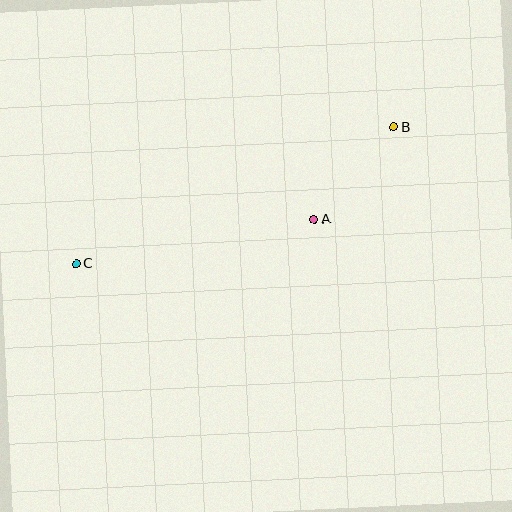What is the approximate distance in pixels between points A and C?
The distance between A and C is approximately 242 pixels.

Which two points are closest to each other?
Points A and B are closest to each other.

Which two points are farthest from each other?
Points B and C are farthest from each other.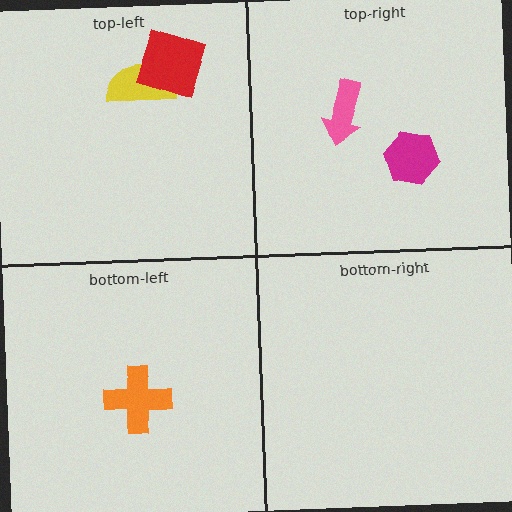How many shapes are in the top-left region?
2.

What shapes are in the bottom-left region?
The orange cross.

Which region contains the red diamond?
The top-left region.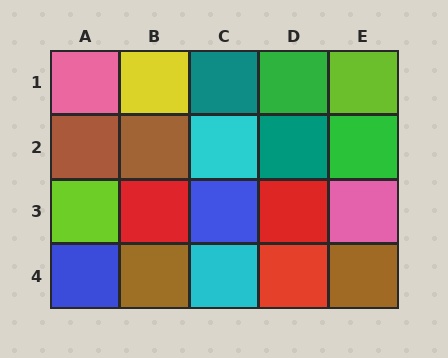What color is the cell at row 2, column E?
Green.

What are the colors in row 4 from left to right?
Blue, brown, cyan, red, brown.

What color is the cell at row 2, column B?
Brown.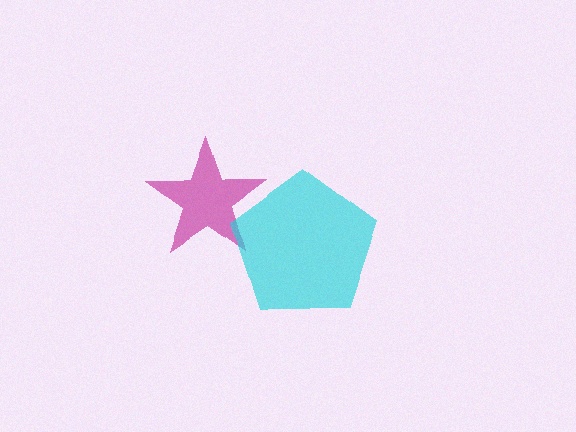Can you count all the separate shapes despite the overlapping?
Yes, there are 2 separate shapes.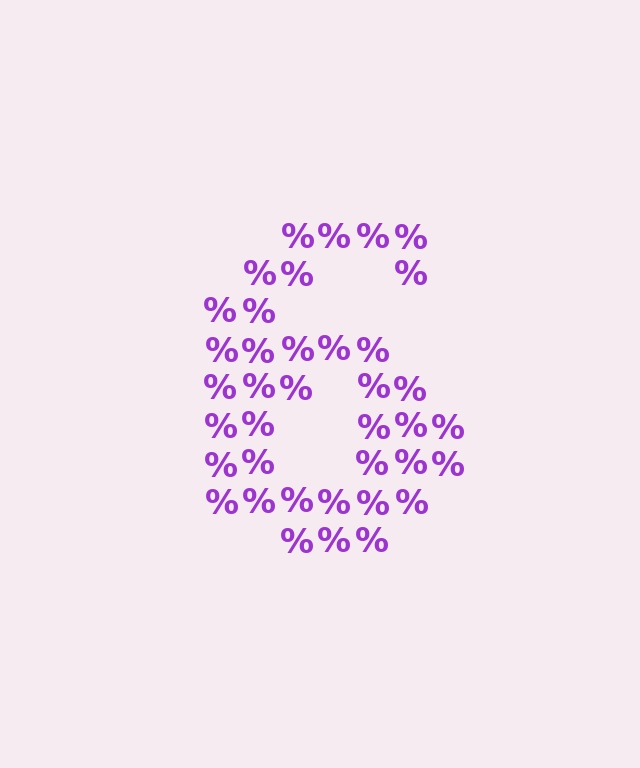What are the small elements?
The small elements are percent signs.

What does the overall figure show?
The overall figure shows the digit 6.